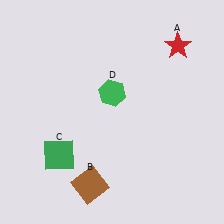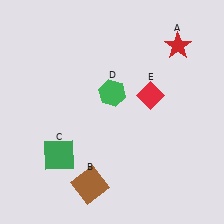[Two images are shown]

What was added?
A red diamond (E) was added in Image 2.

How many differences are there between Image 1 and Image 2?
There is 1 difference between the two images.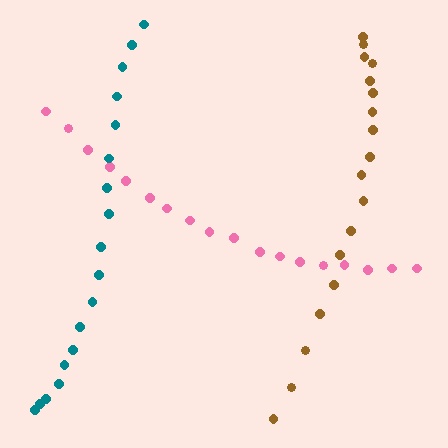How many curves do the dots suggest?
There are 3 distinct paths.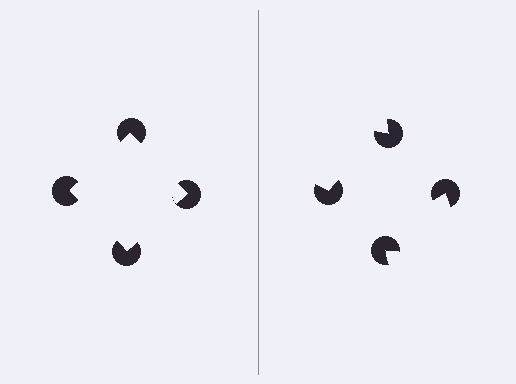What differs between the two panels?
The pac-man discs are positioned identically on both sides; only the wedge orientations differ. On the left they align to a square; on the right they are misaligned.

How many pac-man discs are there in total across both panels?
8 — 4 on each side.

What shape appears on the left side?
An illusory square.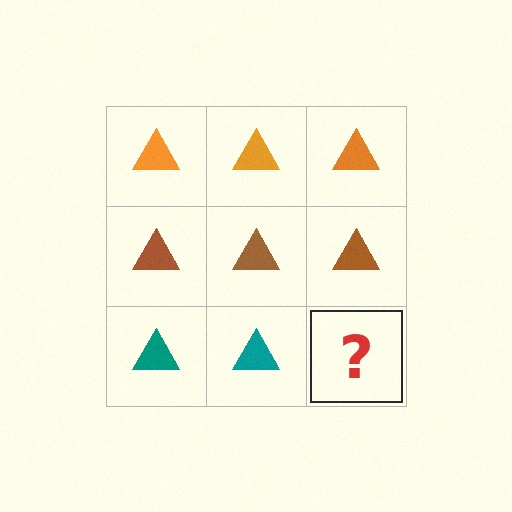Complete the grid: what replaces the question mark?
The question mark should be replaced with a teal triangle.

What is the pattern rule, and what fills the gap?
The rule is that each row has a consistent color. The gap should be filled with a teal triangle.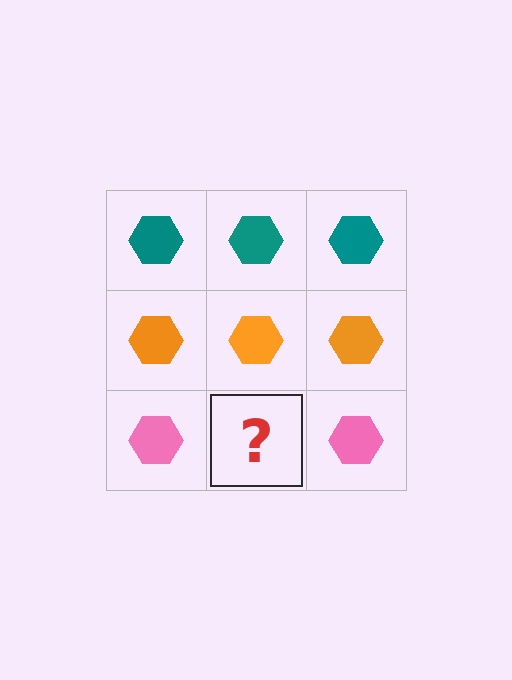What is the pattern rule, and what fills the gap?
The rule is that each row has a consistent color. The gap should be filled with a pink hexagon.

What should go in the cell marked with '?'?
The missing cell should contain a pink hexagon.